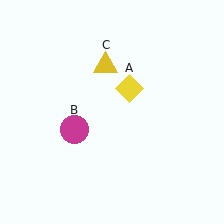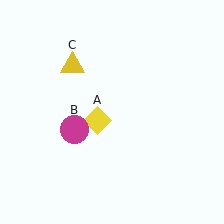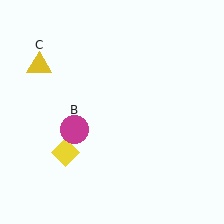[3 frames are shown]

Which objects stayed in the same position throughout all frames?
Magenta circle (object B) remained stationary.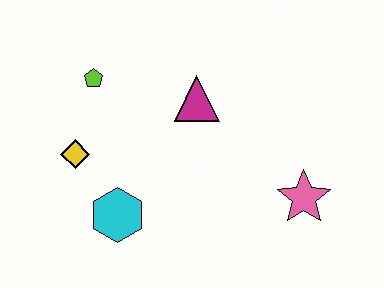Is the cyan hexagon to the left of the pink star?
Yes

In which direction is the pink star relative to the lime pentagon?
The pink star is to the right of the lime pentagon.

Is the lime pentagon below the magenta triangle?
No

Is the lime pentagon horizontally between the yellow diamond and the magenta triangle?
Yes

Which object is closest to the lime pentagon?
The yellow diamond is closest to the lime pentagon.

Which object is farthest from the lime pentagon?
The pink star is farthest from the lime pentagon.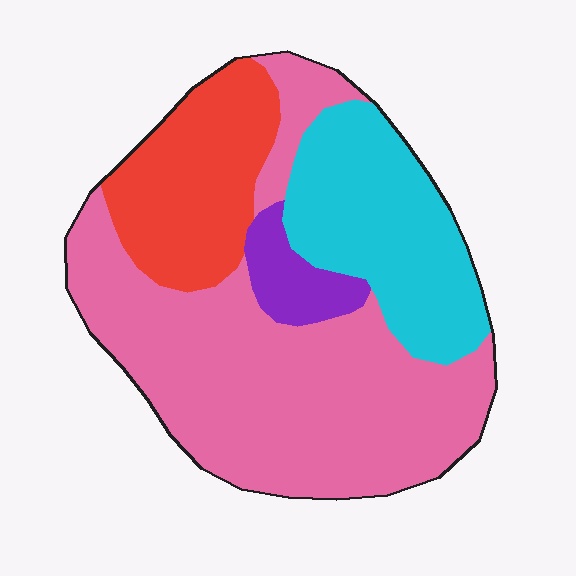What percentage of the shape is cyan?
Cyan covers about 25% of the shape.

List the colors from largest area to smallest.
From largest to smallest: pink, cyan, red, purple.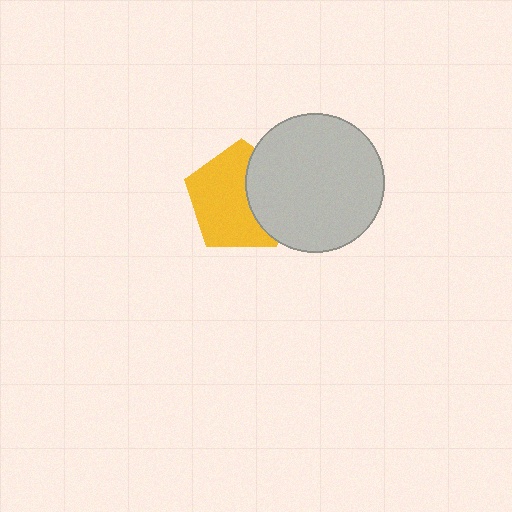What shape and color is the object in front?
The object in front is a light gray circle.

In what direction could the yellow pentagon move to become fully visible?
The yellow pentagon could move left. That would shift it out from behind the light gray circle entirely.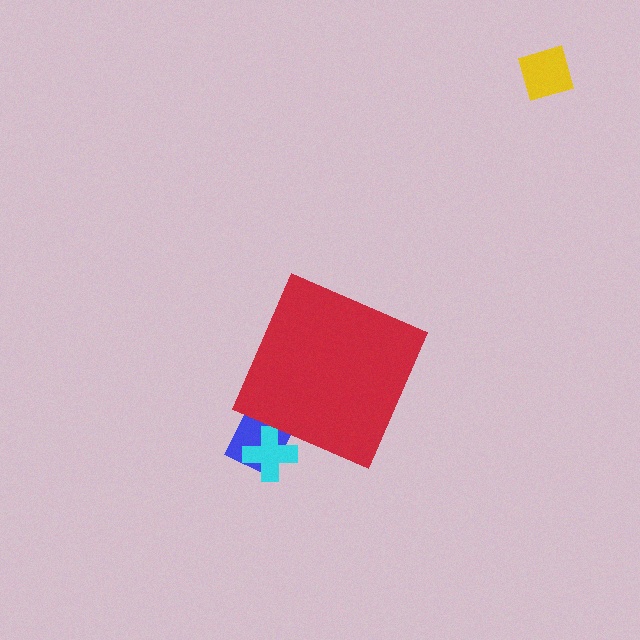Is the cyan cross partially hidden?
Yes, the cyan cross is partially hidden behind the red diamond.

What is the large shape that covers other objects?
A red diamond.